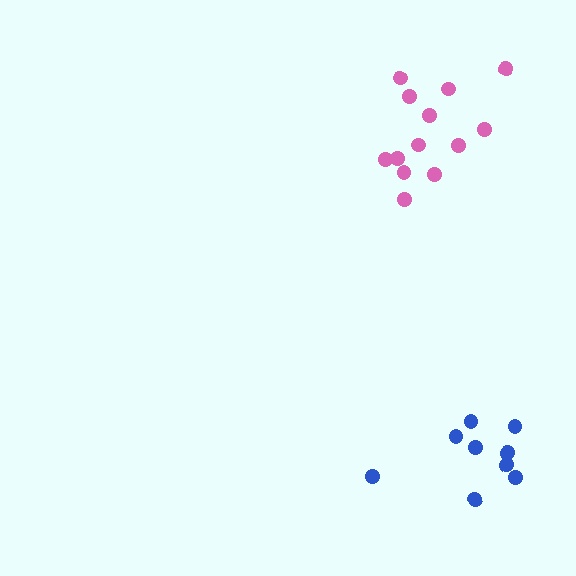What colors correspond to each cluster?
The clusters are colored: pink, blue.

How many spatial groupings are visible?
There are 2 spatial groupings.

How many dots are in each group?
Group 1: 13 dots, Group 2: 9 dots (22 total).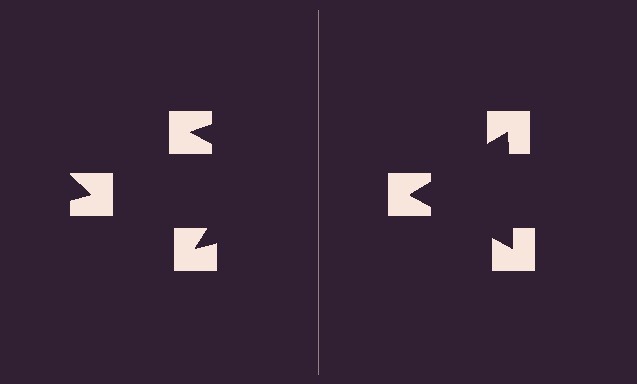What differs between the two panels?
The notched squares are positioned identically on both sides; only the wedge orientations differ. On the right they align to a triangle; on the left they are misaligned.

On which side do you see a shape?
An illusory triangle appears on the right side. On the left side the wedge cuts are rotated, so no coherent shape forms.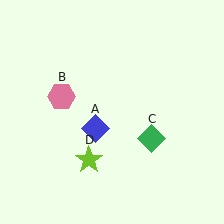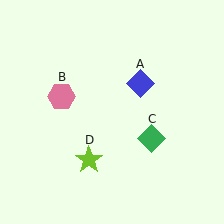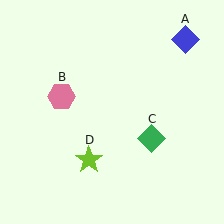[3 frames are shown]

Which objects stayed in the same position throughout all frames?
Pink hexagon (object B) and green diamond (object C) and lime star (object D) remained stationary.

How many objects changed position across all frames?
1 object changed position: blue diamond (object A).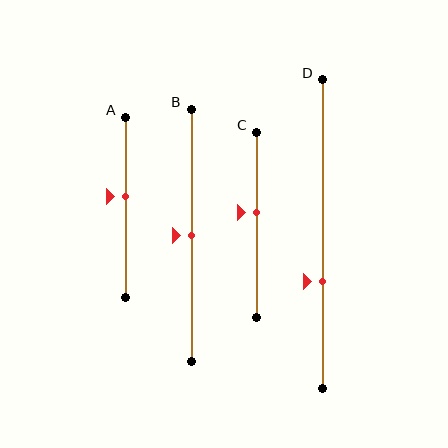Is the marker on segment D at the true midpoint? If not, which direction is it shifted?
No, the marker on segment D is shifted downward by about 15% of the segment length.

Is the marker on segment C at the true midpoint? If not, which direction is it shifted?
No, the marker on segment C is shifted upward by about 7% of the segment length.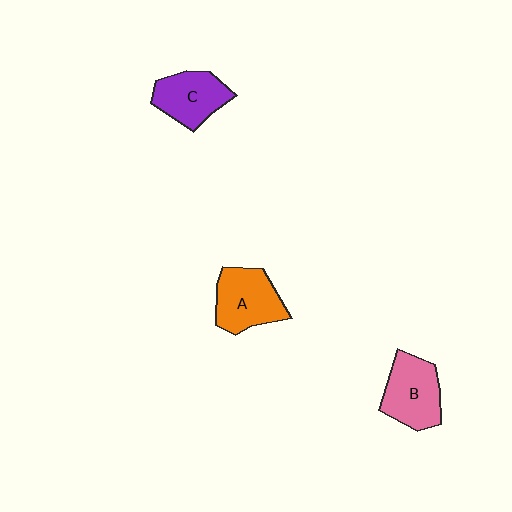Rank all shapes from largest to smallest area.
From largest to smallest: A (orange), B (pink), C (purple).